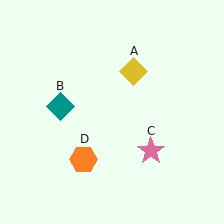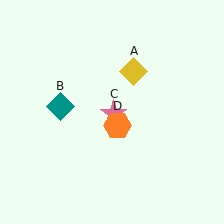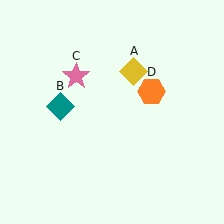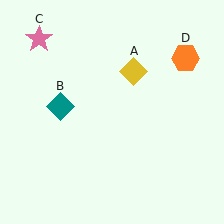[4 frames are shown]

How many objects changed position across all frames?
2 objects changed position: pink star (object C), orange hexagon (object D).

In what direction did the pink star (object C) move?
The pink star (object C) moved up and to the left.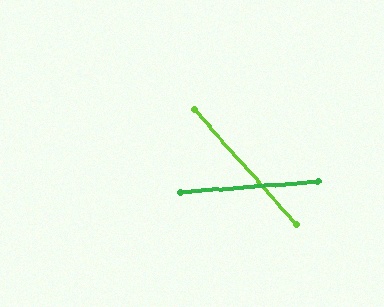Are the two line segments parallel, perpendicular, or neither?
Neither parallel nor perpendicular — they differ by about 53°.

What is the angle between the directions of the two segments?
Approximately 53 degrees.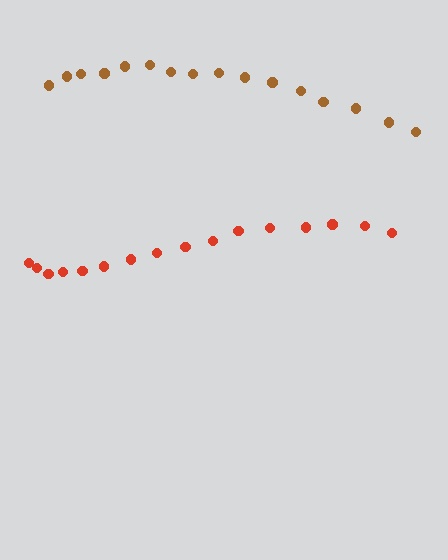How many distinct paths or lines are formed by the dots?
There are 2 distinct paths.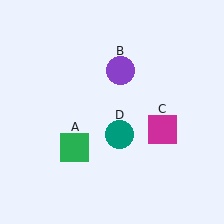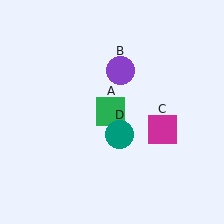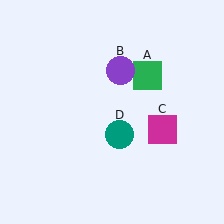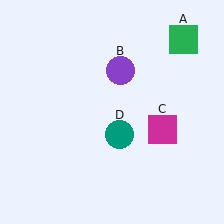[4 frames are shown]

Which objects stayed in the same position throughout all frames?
Purple circle (object B) and magenta square (object C) and teal circle (object D) remained stationary.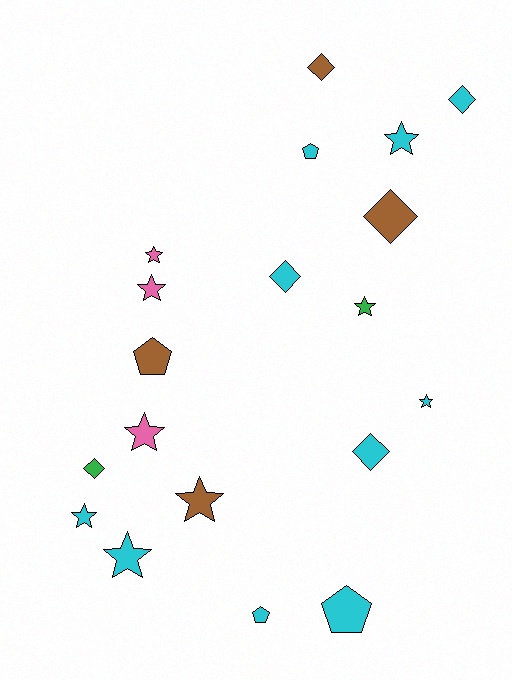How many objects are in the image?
There are 19 objects.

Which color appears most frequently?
Cyan, with 10 objects.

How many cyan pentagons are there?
There are 3 cyan pentagons.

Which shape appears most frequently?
Star, with 9 objects.